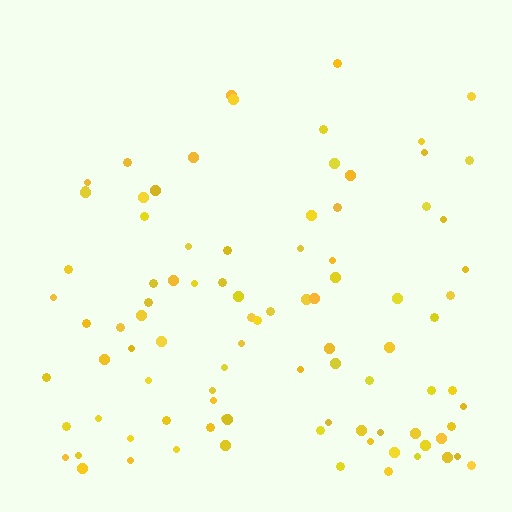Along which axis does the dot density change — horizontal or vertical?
Vertical.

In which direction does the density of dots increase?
From top to bottom, with the bottom side densest.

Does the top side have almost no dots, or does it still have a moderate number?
Still a moderate number, just noticeably fewer than the bottom.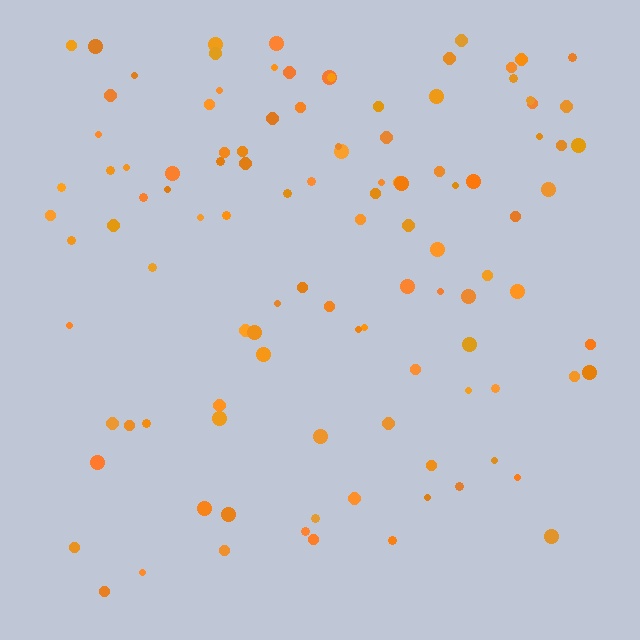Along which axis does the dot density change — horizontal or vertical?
Vertical.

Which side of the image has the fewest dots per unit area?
The bottom.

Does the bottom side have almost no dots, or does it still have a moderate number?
Still a moderate number, just noticeably fewer than the top.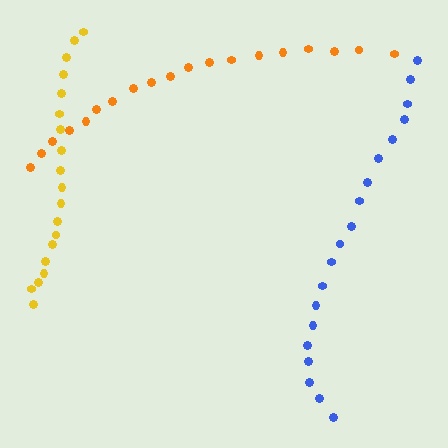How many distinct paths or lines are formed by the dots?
There are 3 distinct paths.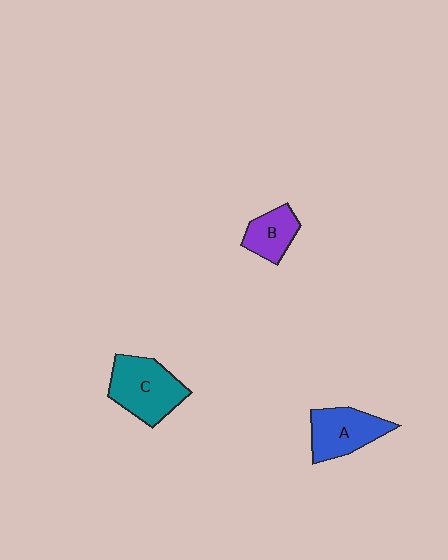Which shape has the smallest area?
Shape B (purple).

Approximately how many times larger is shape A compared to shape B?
Approximately 1.5 times.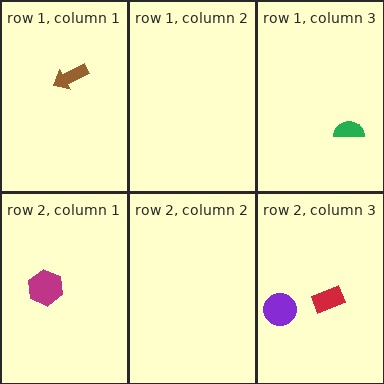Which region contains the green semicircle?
The row 1, column 3 region.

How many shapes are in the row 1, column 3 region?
1.